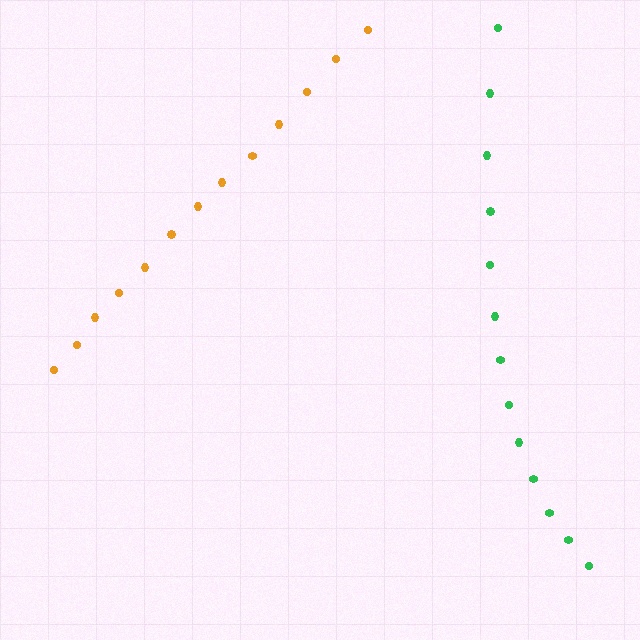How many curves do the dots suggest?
There are 2 distinct paths.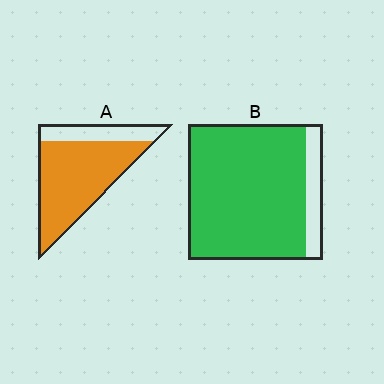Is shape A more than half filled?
Yes.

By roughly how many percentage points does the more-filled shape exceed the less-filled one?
By roughly 10 percentage points (B over A).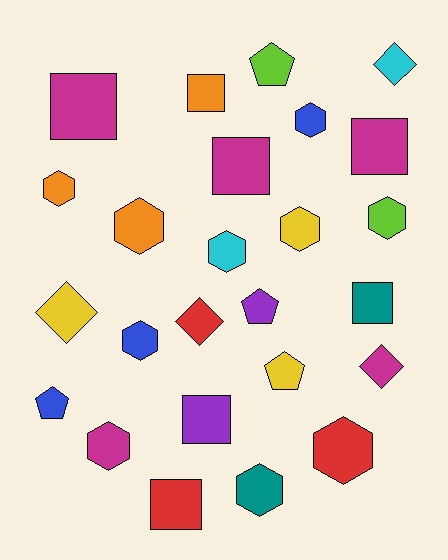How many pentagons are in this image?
There are 4 pentagons.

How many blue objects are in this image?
There are 3 blue objects.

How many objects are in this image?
There are 25 objects.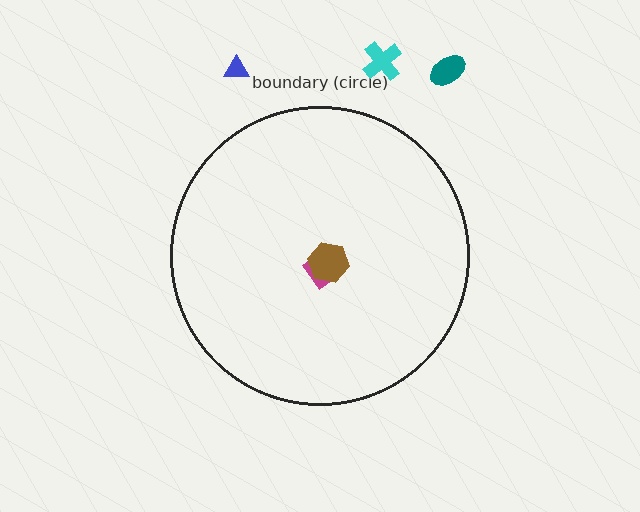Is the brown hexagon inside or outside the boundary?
Inside.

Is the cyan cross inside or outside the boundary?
Outside.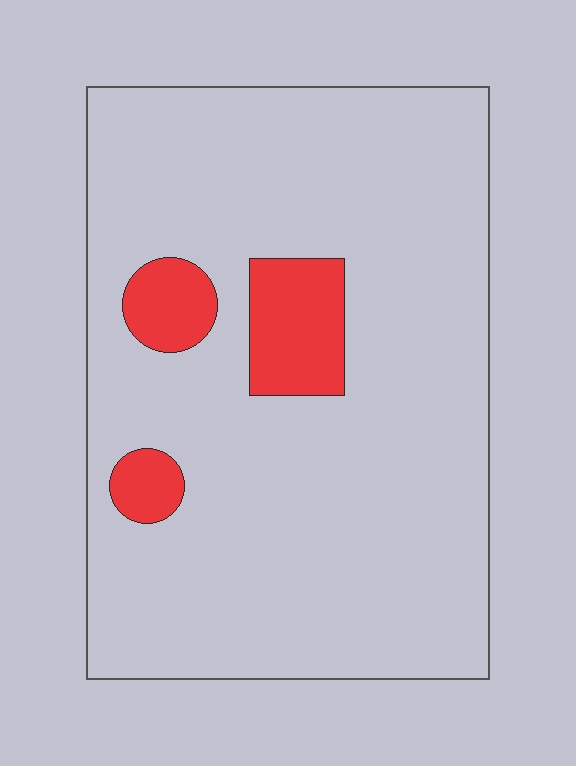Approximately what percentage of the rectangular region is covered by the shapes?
Approximately 10%.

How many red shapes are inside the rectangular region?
3.